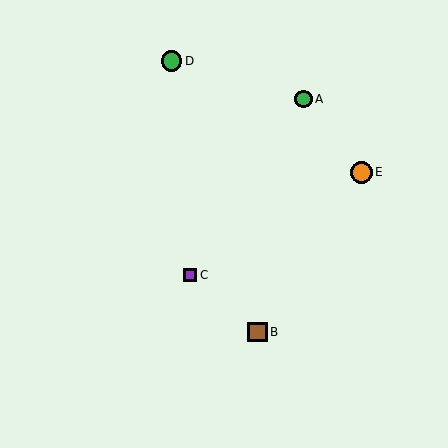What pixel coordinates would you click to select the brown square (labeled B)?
Click at (257, 332) to select the brown square B.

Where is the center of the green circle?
The center of the green circle is at (304, 99).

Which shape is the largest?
The orange circle (labeled E) is the largest.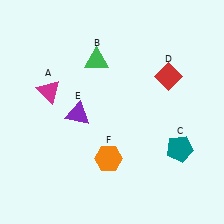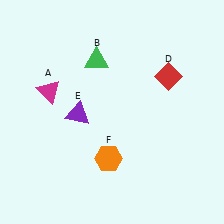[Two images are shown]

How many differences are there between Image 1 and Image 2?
There is 1 difference between the two images.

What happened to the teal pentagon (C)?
The teal pentagon (C) was removed in Image 2. It was in the bottom-right area of Image 1.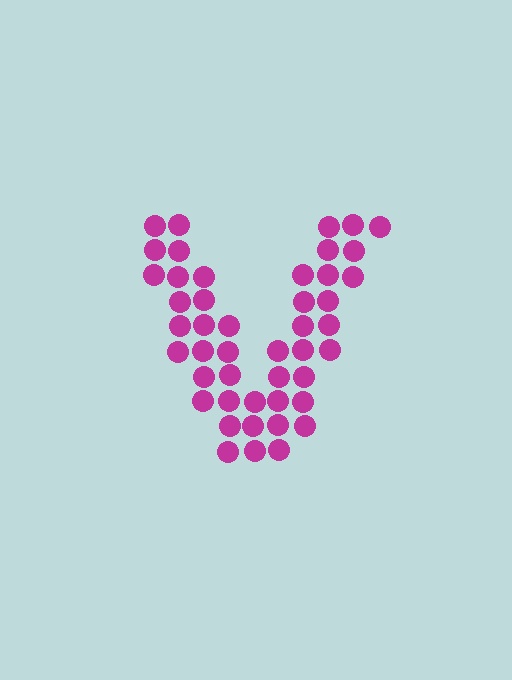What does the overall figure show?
The overall figure shows the letter V.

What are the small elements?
The small elements are circles.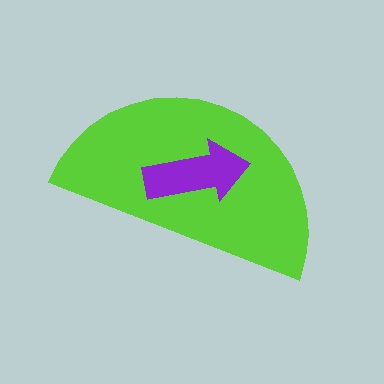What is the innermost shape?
The purple arrow.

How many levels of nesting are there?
2.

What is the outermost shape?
The lime semicircle.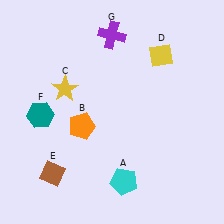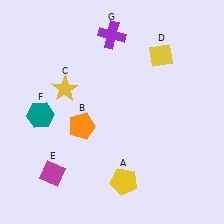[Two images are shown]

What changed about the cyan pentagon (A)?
In Image 1, A is cyan. In Image 2, it changed to yellow.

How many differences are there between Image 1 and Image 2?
There are 2 differences between the two images.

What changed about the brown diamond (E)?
In Image 1, E is brown. In Image 2, it changed to magenta.